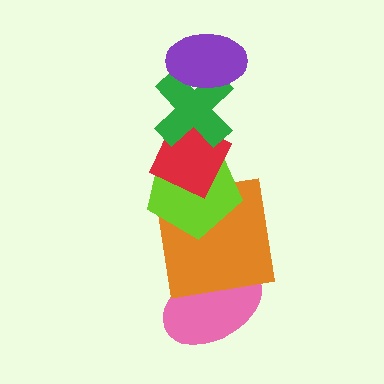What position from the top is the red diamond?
The red diamond is 3rd from the top.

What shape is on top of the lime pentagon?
The red diamond is on top of the lime pentagon.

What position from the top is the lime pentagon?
The lime pentagon is 4th from the top.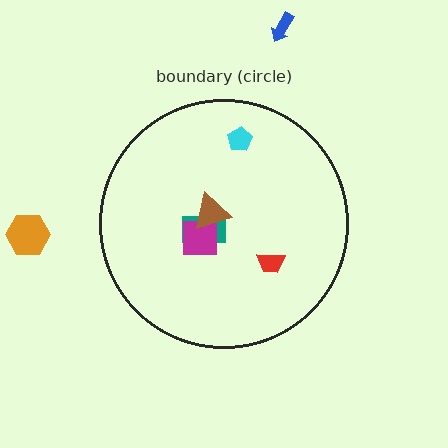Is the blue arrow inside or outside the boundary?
Outside.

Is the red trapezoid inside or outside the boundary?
Inside.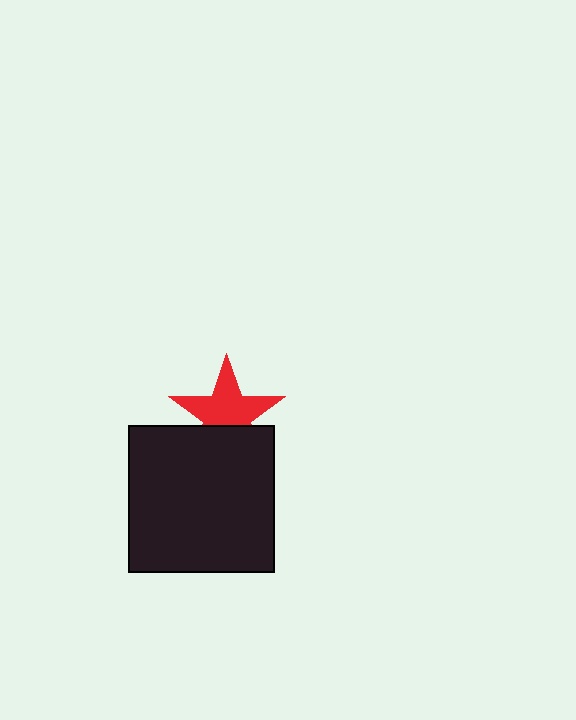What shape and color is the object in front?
The object in front is a black square.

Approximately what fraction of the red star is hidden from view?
Roughly 33% of the red star is hidden behind the black square.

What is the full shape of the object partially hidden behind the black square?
The partially hidden object is a red star.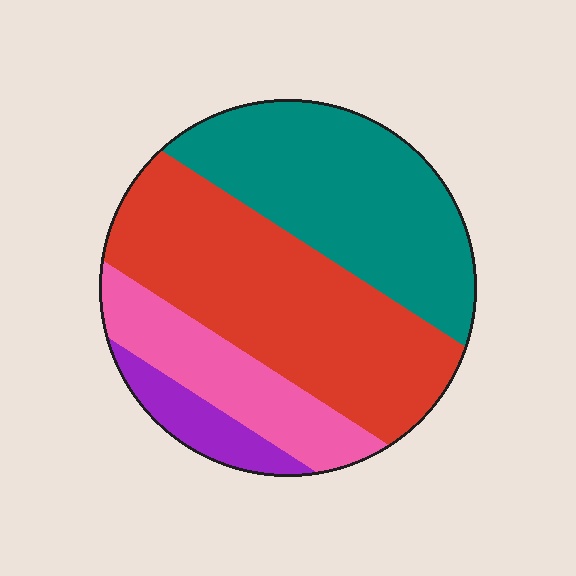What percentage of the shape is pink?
Pink takes up about one sixth (1/6) of the shape.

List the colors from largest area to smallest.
From largest to smallest: red, teal, pink, purple.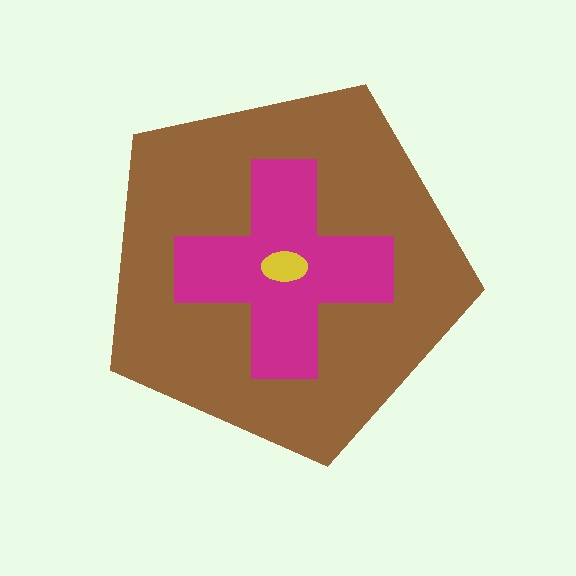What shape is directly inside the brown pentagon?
The magenta cross.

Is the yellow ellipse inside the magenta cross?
Yes.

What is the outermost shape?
The brown pentagon.